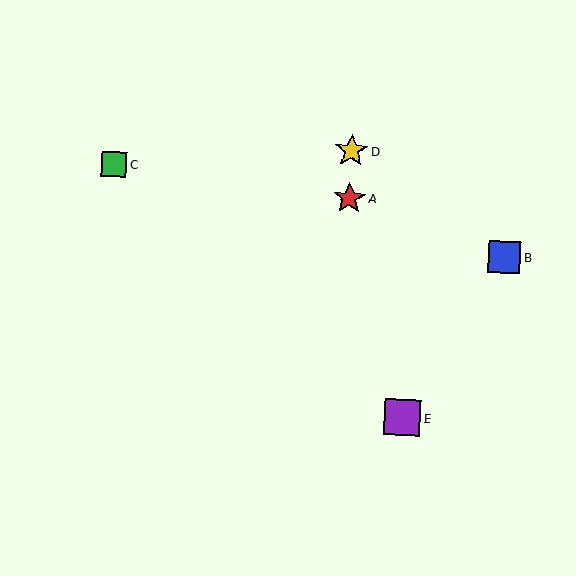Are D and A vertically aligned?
Yes, both are at x≈352.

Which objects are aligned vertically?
Objects A, D are aligned vertically.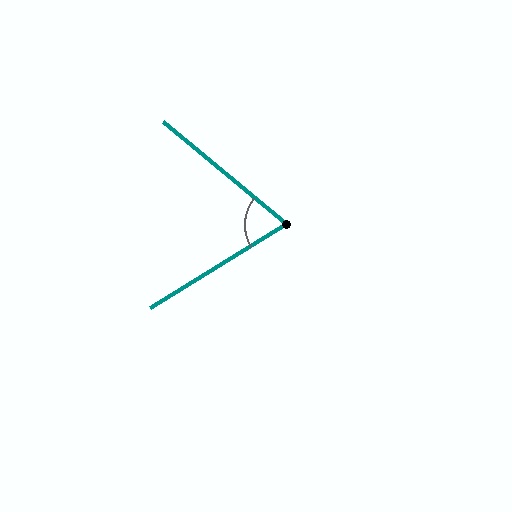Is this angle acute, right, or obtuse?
It is acute.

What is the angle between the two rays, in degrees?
Approximately 72 degrees.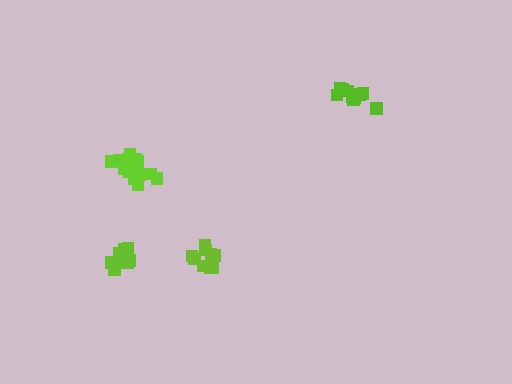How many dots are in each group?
Group 1: 11 dots, Group 2: 11 dots, Group 3: 10 dots, Group 4: 14 dots (46 total).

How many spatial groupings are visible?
There are 4 spatial groupings.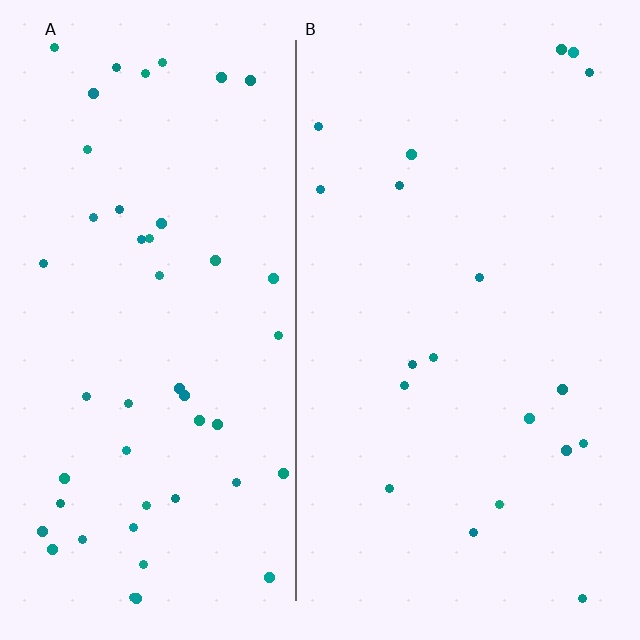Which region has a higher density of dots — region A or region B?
A (the left).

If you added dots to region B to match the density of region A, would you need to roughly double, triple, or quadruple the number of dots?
Approximately double.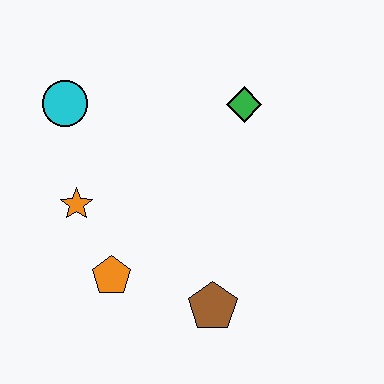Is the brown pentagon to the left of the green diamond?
Yes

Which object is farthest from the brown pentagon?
The cyan circle is farthest from the brown pentagon.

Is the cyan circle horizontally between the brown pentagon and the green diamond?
No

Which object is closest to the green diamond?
The cyan circle is closest to the green diamond.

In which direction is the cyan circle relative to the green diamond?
The cyan circle is to the left of the green diamond.